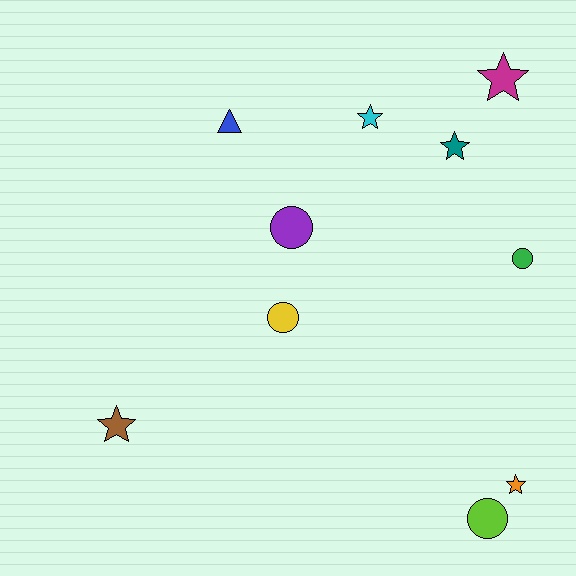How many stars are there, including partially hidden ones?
There are 5 stars.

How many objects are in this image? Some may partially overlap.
There are 10 objects.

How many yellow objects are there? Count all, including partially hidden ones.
There is 1 yellow object.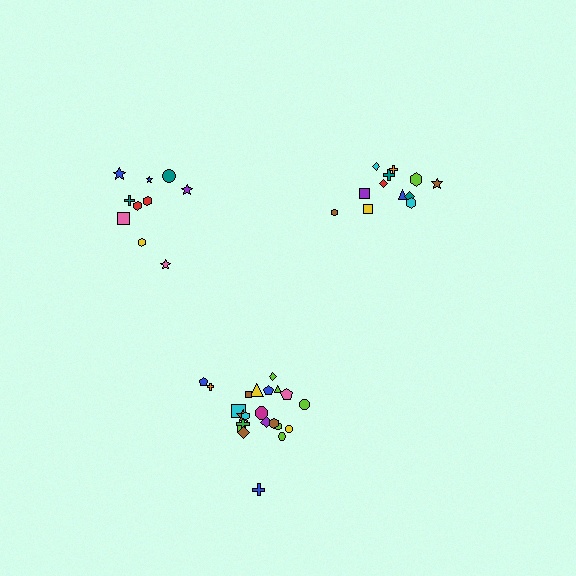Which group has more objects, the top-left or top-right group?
The top-right group.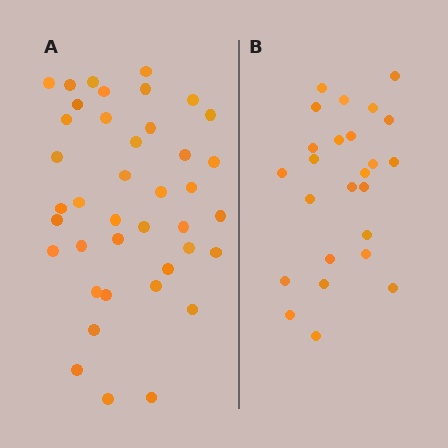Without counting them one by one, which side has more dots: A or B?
Region A (the left region) has more dots.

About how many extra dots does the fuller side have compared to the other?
Region A has approximately 15 more dots than region B.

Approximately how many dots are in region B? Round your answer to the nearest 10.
About 20 dots. (The exact count is 25, which rounds to 20.)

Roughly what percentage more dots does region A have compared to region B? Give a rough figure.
About 60% more.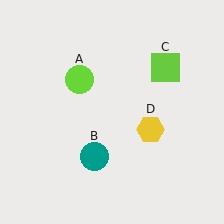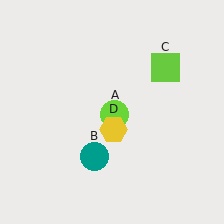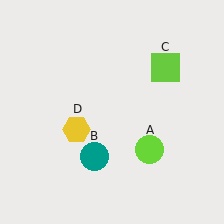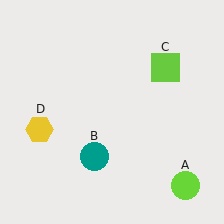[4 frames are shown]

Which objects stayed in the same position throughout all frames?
Teal circle (object B) and lime square (object C) remained stationary.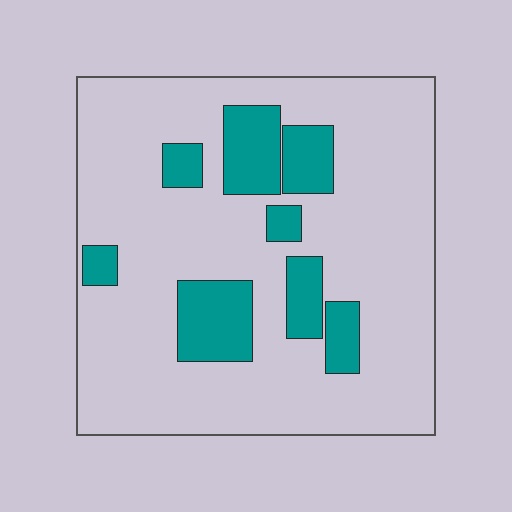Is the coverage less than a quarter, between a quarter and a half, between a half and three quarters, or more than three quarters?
Less than a quarter.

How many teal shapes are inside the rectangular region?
8.